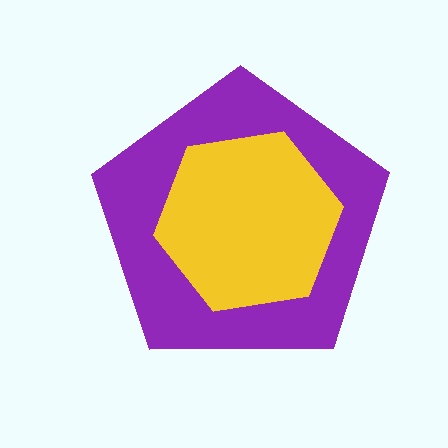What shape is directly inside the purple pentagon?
The yellow hexagon.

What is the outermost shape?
The purple pentagon.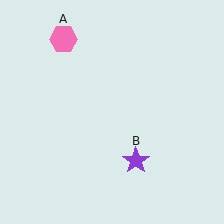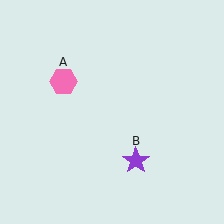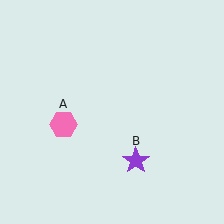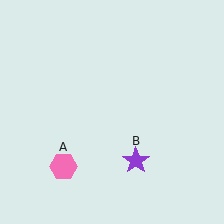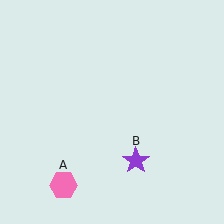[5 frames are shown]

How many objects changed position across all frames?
1 object changed position: pink hexagon (object A).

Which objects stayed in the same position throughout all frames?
Purple star (object B) remained stationary.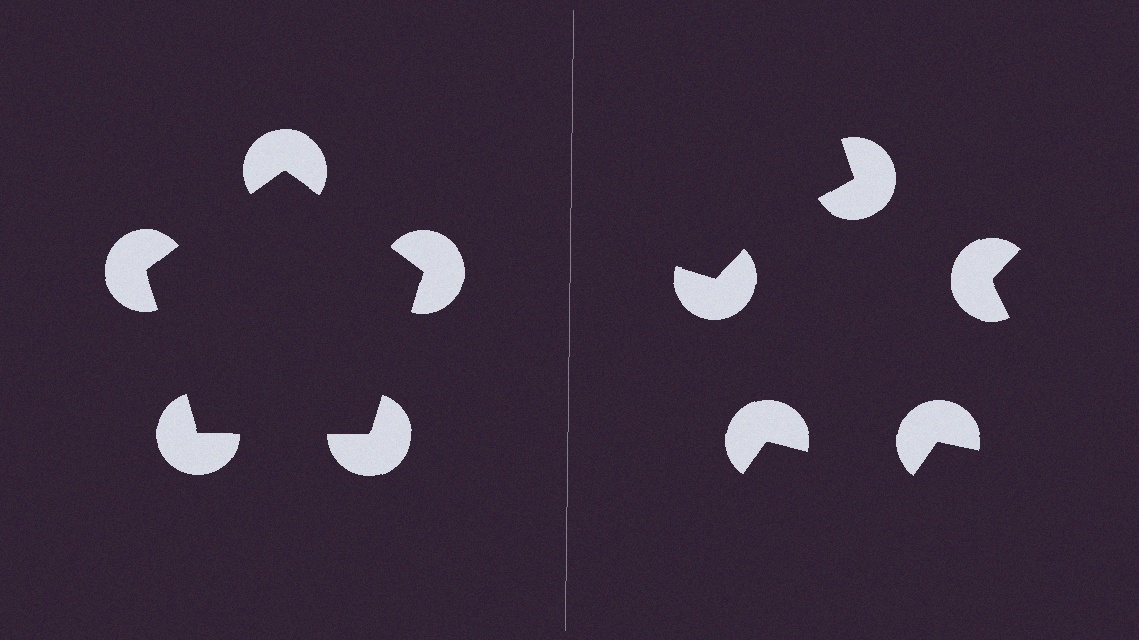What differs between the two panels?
The pac-man discs are positioned identically on both sides; only the wedge orientations differ. On the left they align to a pentagon; on the right they are misaligned.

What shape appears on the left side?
An illusory pentagon.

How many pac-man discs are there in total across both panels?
10 — 5 on each side.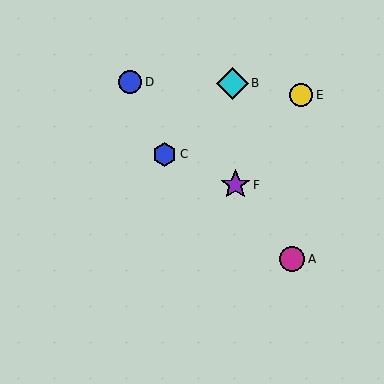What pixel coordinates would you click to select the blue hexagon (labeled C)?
Click at (165, 154) to select the blue hexagon C.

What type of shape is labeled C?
Shape C is a blue hexagon.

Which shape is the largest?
The cyan diamond (labeled B) is the largest.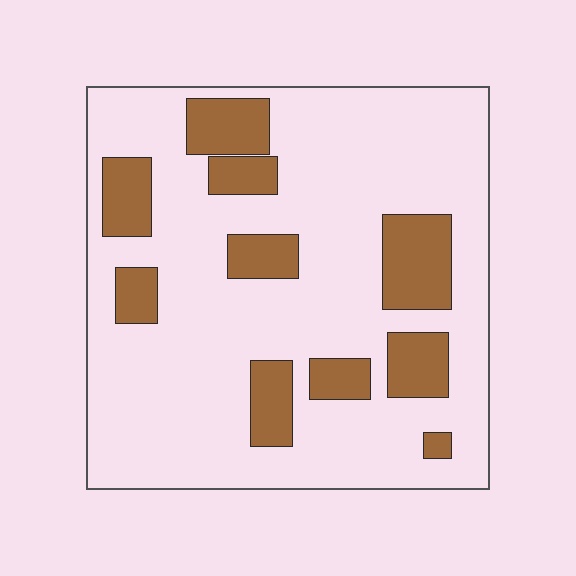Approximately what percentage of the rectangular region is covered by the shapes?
Approximately 20%.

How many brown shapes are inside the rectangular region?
10.